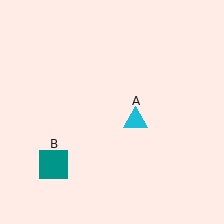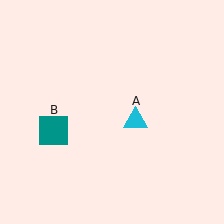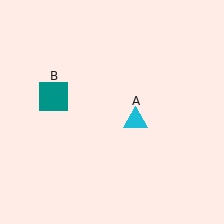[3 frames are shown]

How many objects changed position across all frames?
1 object changed position: teal square (object B).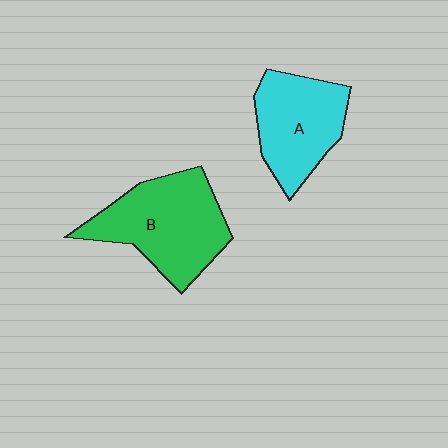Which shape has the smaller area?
Shape A (cyan).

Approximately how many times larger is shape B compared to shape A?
Approximately 1.3 times.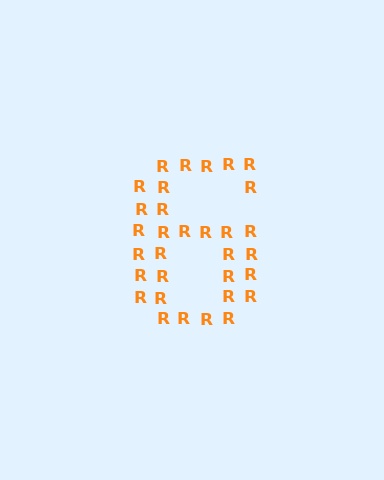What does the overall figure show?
The overall figure shows the digit 6.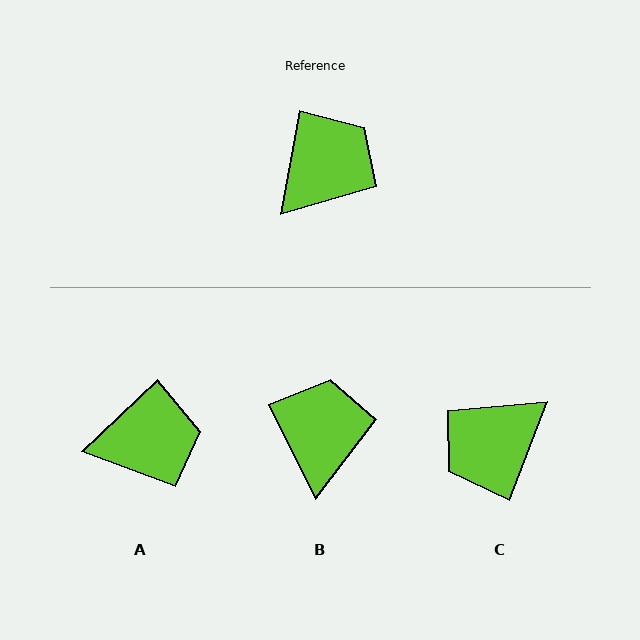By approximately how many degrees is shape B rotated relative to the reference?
Approximately 37 degrees counter-clockwise.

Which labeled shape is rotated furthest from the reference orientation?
C, about 169 degrees away.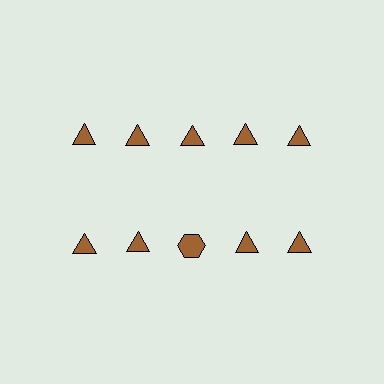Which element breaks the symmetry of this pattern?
The brown hexagon in the second row, center column breaks the symmetry. All other shapes are brown triangles.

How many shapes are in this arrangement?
There are 10 shapes arranged in a grid pattern.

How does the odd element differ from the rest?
It has a different shape: hexagon instead of triangle.